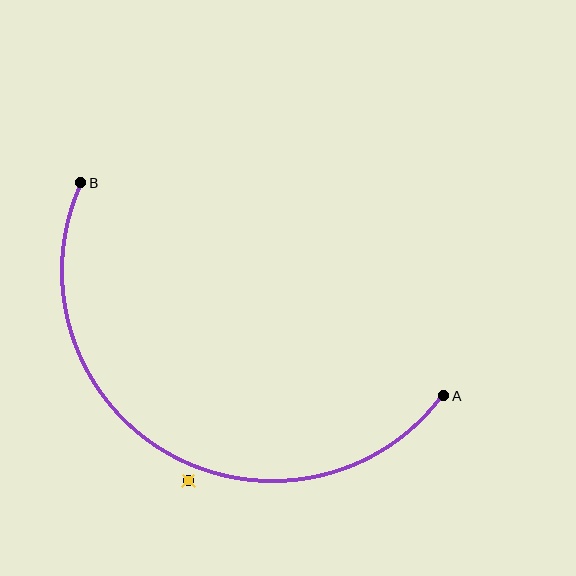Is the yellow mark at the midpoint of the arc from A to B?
No — the yellow mark does not lie on the arc at all. It sits slightly outside the curve.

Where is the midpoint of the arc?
The arc midpoint is the point on the curve farthest from the straight line joining A and B. It sits below that line.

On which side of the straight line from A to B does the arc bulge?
The arc bulges below the straight line connecting A and B.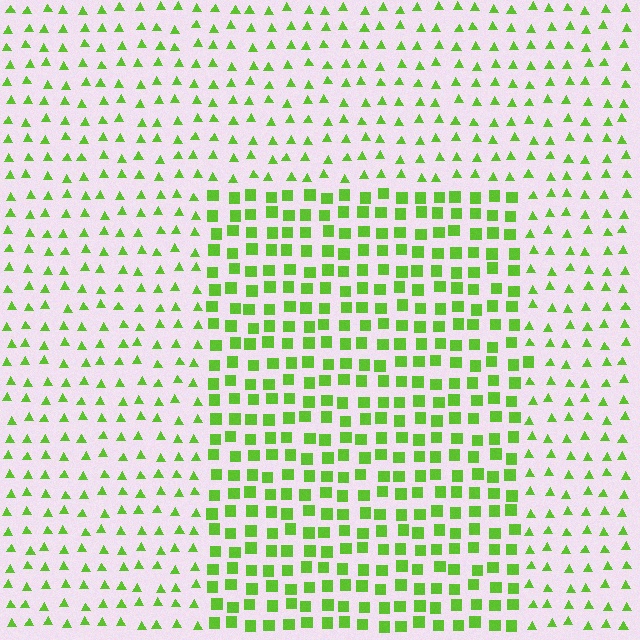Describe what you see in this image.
The image is filled with small lime elements arranged in a uniform grid. A rectangle-shaped region contains squares, while the surrounding area contains triangles. The boundary is defined purely by the change in element shape.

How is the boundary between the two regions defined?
The boundary is defined by a change in element shape: squares inside vs. triangles outside. All elements share the same color and spacing.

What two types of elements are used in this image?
The image uses squares inside the rectangle region and triangles outside it.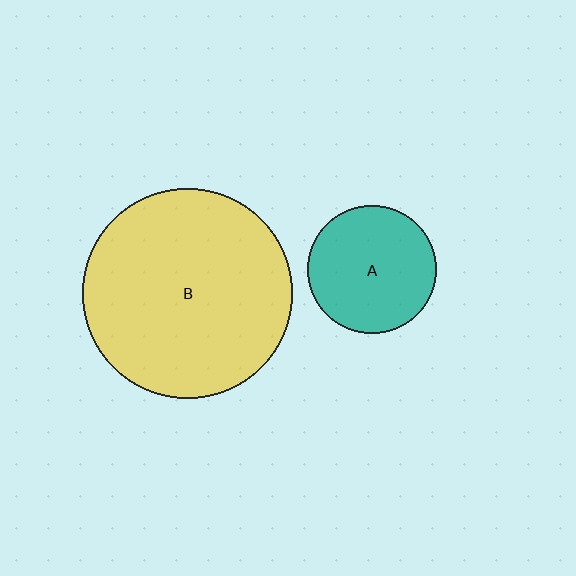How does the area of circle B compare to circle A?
Approximately 2.7 times.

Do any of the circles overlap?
No, none of the circles overlap.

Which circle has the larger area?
Circle B (yellow).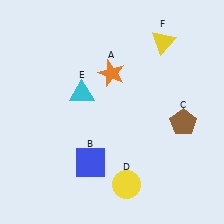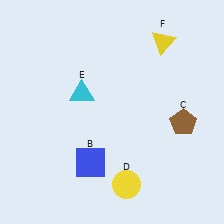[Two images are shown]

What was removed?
The orange star (A) was removed in Image 2.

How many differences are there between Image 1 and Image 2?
There is 1 difference between the two images.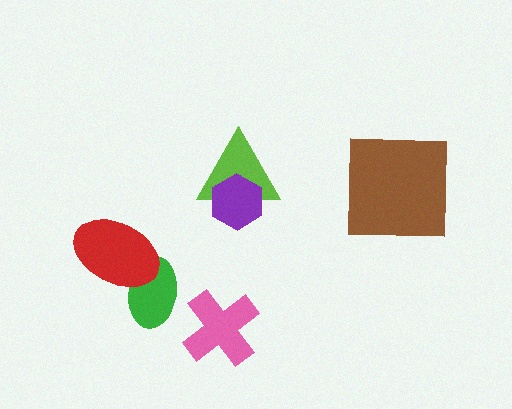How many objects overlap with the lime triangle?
1 object overlaps with the lime triangle.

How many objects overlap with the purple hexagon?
1 object overlaps with the purple hexagon.